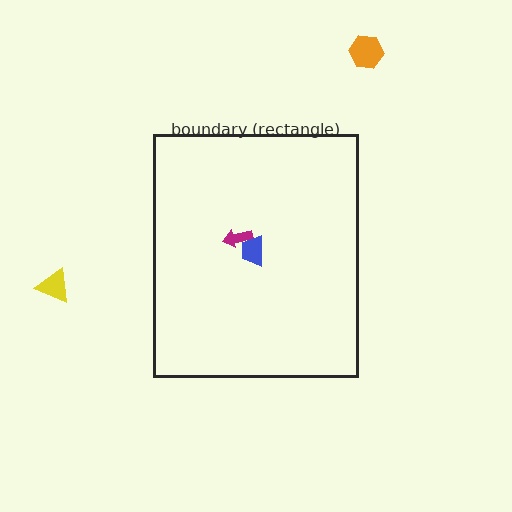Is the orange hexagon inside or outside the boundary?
Outside.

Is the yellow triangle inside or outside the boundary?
Outside.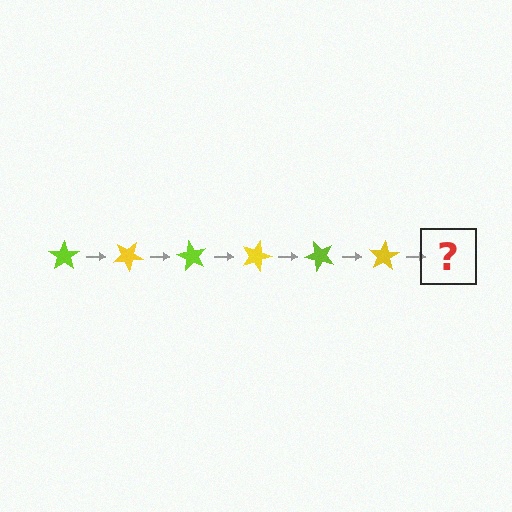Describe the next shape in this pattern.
It should be a lime star, rotated 180 degrees from the start.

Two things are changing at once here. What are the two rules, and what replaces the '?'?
The two rules are that it rotates 30 degrees each step and the color cycles through lime and yellow. The '?' should be a lime star, rotated 180 degrees from the start.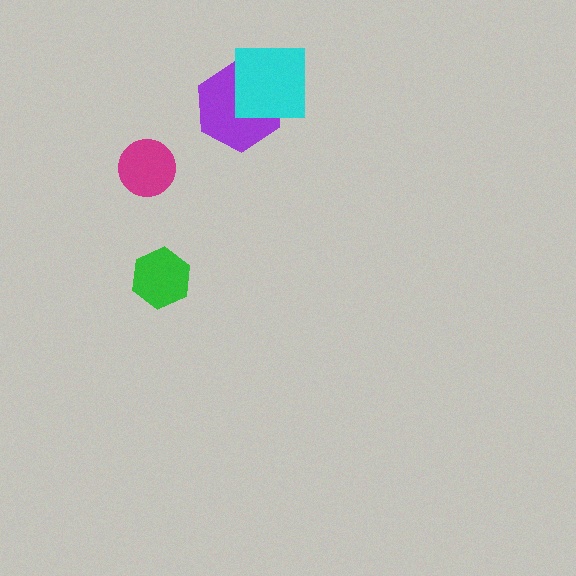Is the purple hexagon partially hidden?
Yes, it is partially covered by another shape.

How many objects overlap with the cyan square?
1 object overlaps with the cyan square.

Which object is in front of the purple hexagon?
The cyan square is in front of the purple hexagon.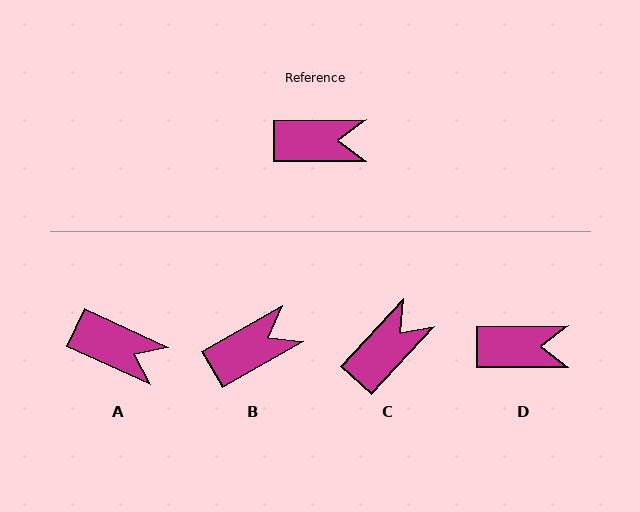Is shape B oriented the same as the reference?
No, it is off by about 29 degrees.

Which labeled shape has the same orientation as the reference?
D.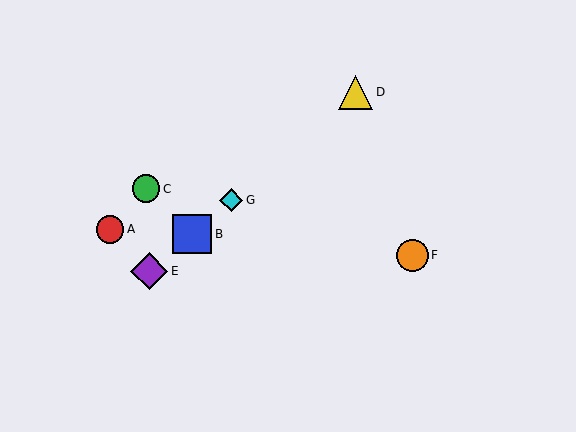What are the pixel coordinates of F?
Object F is at (413, 255).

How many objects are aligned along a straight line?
4 objects (B, D, E, G) are aligned along a straight line.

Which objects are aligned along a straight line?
Objects B, D, E, G are aligned along a straight line.